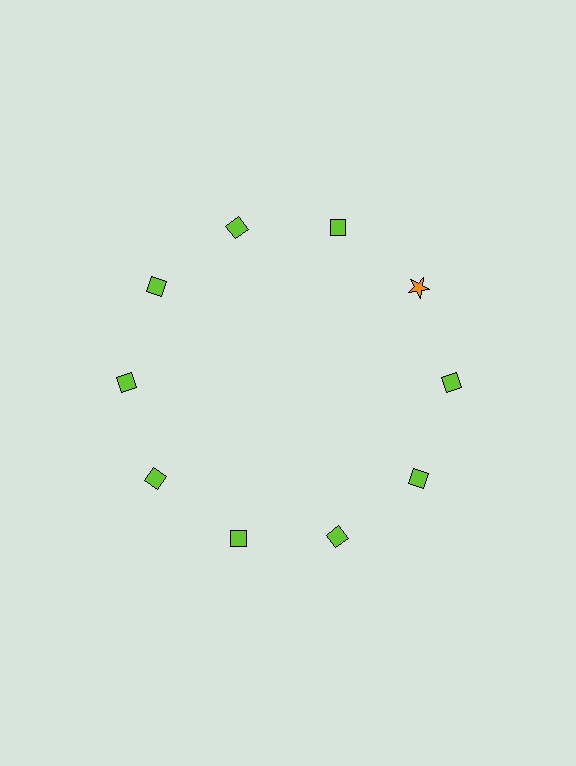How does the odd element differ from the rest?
It differs in both color (orange instead of lime) and shape (star instead of diamond).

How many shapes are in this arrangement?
There are 10 shapes arranged in a ring pattern.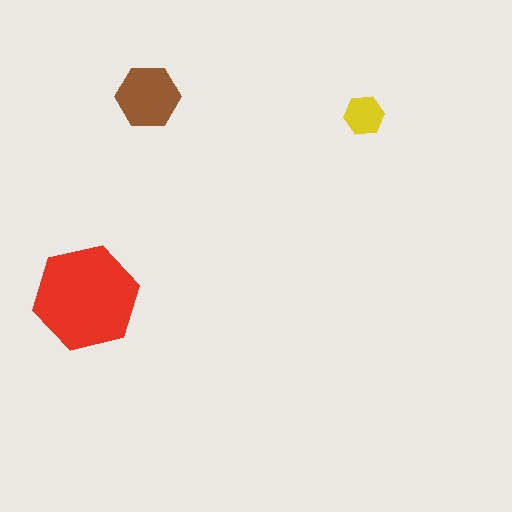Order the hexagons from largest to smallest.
the red one, the brown one, the yellow one.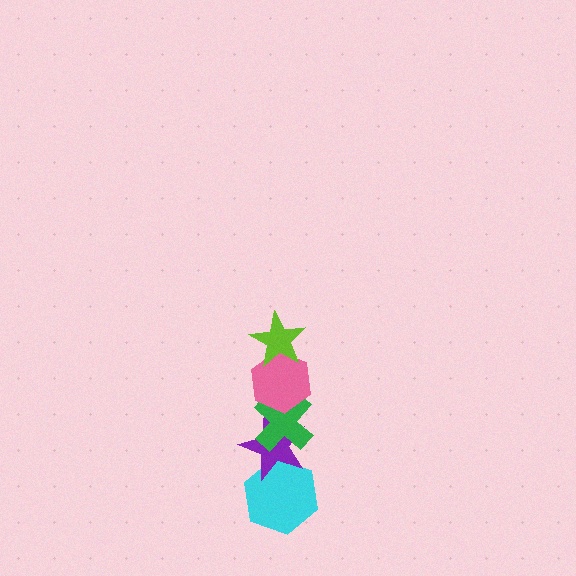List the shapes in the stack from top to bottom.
From top to bottom: the lime star, the pink hexagon, the green cross, the purple star, the cyan hexagon.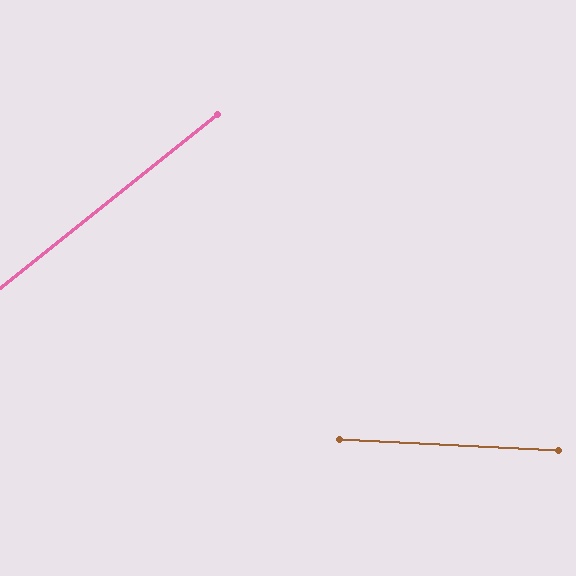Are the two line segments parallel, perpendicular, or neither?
Neither parallel nor perpendicular — they differ by about 41°.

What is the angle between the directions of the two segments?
Approximately 41 degrees.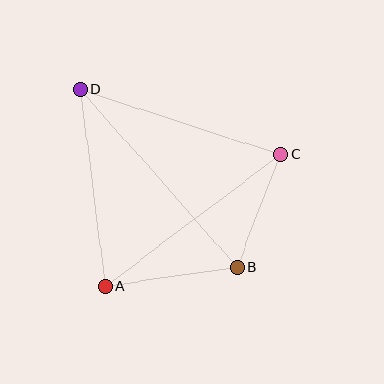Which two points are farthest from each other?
Points B and D are farthest from each other.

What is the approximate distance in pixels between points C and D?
The distance between C and D is approximately 211 pixels.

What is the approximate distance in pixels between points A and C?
The distance between A and C is approximately 219 pixels.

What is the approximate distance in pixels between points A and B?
The distance between A and B is approximately 133 pixels.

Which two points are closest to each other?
Points B and C are closest to each other.